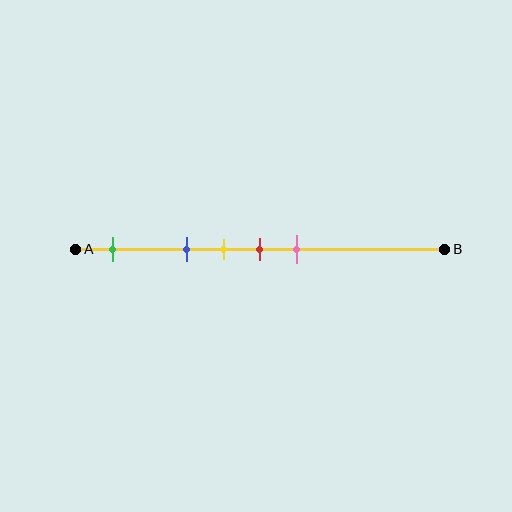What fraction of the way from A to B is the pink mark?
The pink mark is approximately 60% (0.6) of the way from A to B.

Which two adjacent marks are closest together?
The yellow and red marks are the closest adjacent pair.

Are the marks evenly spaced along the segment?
No, the marks are not evenly spaced.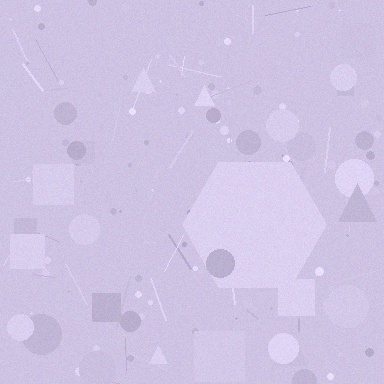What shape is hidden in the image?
A hexagon is hidden in the image.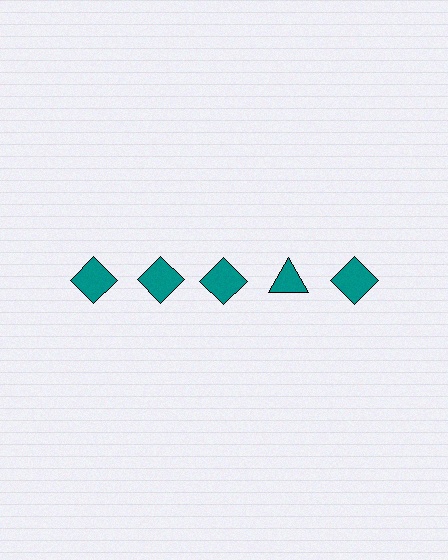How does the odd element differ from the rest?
It has a different shape: triangle instead of diamond.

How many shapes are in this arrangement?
There are 5 shapes arranged in a grid pattern.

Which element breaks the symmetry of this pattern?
The teal triangle in the top row, second from right column breaks the symmetry. All other shapes are teal diamonds.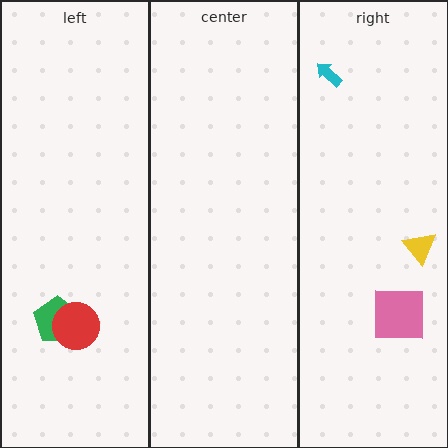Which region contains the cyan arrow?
The right region.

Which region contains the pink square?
The right region.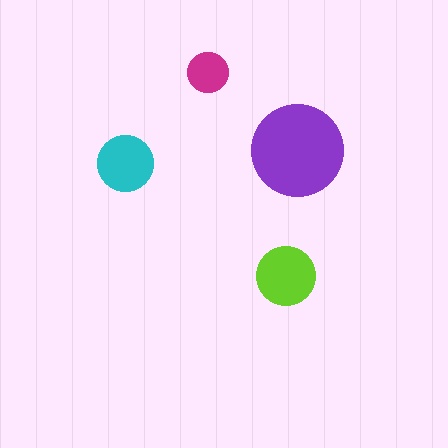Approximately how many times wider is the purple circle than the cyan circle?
About 1.5 times wider.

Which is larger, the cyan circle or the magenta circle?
The cyan one.